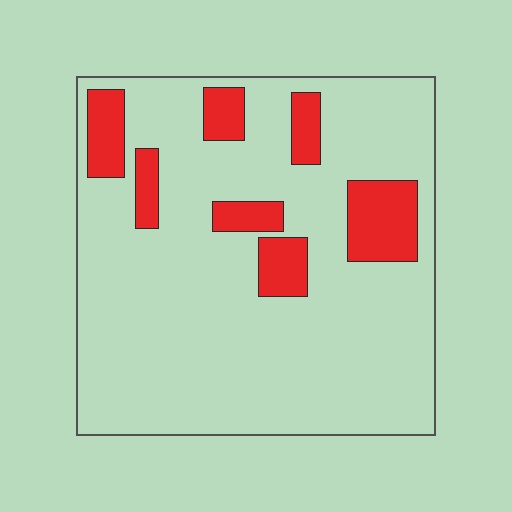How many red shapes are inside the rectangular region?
7.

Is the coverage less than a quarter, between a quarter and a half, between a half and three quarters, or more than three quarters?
Less than a quarter.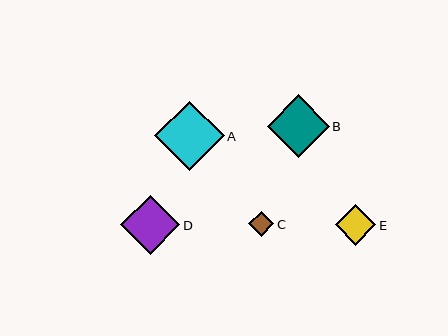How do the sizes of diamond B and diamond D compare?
Diamond B and diamond D are approximately the same size.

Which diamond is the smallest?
Diamond C is the smallest with a size of approximately 25 pixels.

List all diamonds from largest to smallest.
From largest to smallest: A, B, D, E, C.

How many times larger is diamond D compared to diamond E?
Diamond D is approximately 1.4 times the size of diamond E.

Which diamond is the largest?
Diamond A is the largest with a size of approximately 69 pixels.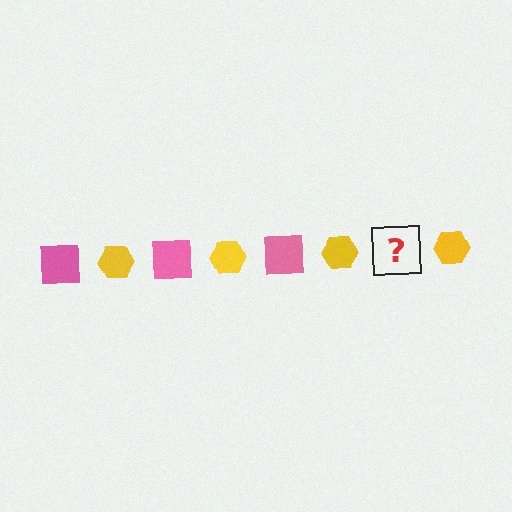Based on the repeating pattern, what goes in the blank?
The blank should be a pink square.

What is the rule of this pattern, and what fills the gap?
The rule is that the pattern alternates between pink square and yellow hexagon. The gap should be filled with a pink square.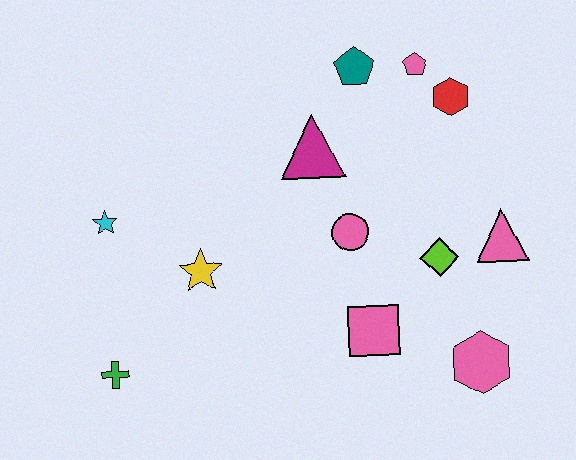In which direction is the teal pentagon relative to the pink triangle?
The teal pentagon is above the pink triangle.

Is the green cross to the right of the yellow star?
No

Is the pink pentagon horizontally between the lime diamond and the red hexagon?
No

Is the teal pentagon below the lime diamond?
No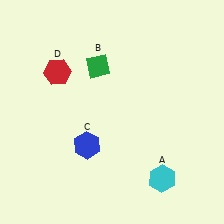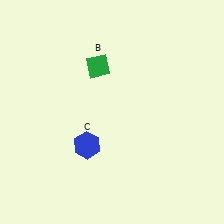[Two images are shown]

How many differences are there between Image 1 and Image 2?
There are 2 differences between the two images.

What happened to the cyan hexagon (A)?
The cyan hexagon (A) was removed in Image 2. It was in the bottom-right area of Image 1.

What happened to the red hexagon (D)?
The red hexagon (D) was removed in Image 2. It was in the top-left area of Image 1.